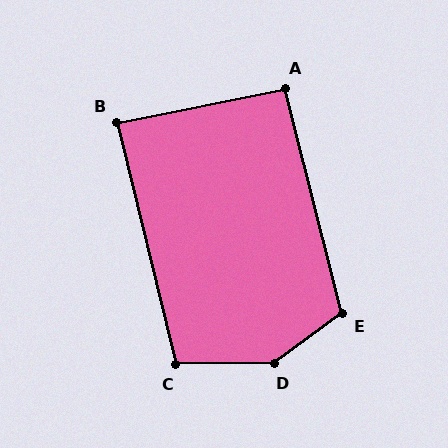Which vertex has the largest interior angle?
D, at approximately 144 degrees.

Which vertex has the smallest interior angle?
B, at approximately 87 degrees.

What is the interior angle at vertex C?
Approximately 103 degrees (obtuse).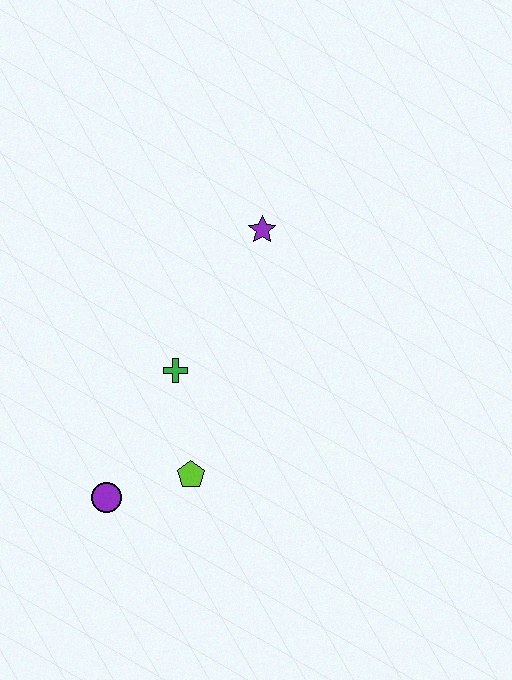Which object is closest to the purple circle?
The lime pentagon is closest to the purple circle.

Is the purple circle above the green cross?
No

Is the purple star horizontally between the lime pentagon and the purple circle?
No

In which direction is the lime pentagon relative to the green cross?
The lime pentagon is below the green cross.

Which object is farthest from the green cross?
The purple star is farthest from the green cross.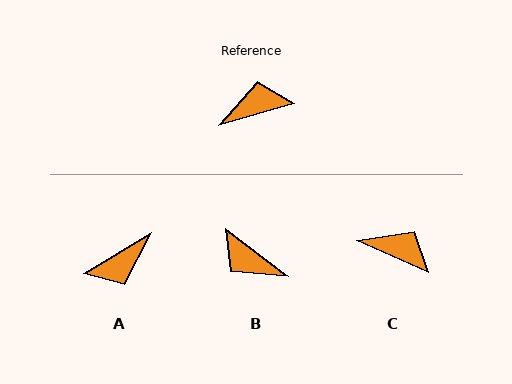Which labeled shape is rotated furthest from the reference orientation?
A, about 165 degrees away.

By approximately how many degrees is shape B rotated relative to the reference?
Approximately 127 degrees counter-clockwise.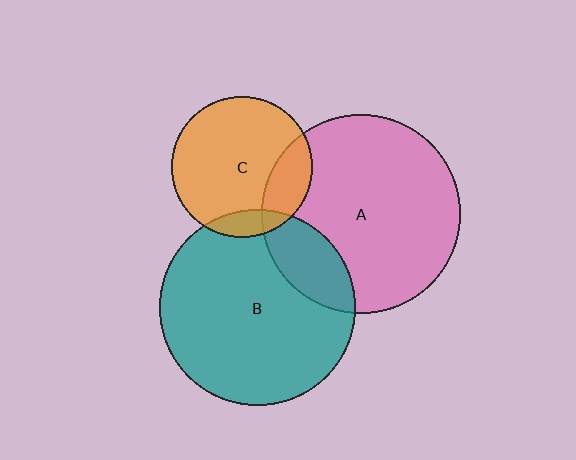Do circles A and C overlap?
Yes.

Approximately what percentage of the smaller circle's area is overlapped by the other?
Approximately 20%.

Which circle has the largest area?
Circle A (pink).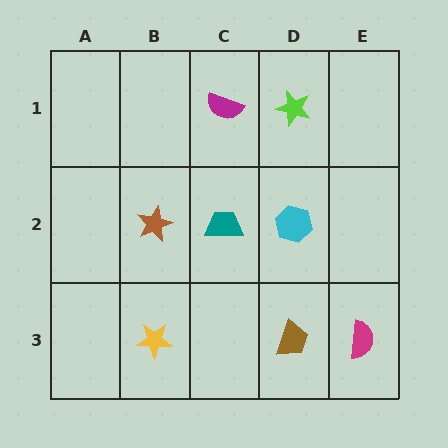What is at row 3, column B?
A yellow star.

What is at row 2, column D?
A cyan hexagon.